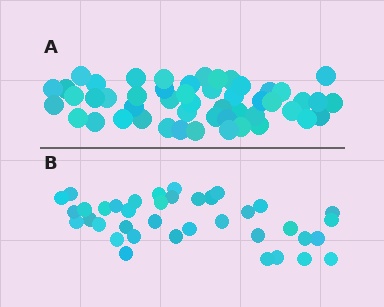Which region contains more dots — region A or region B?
Region A (the top region) has more dots.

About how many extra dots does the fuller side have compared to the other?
Region A has roughly 12 or so more dots than region B.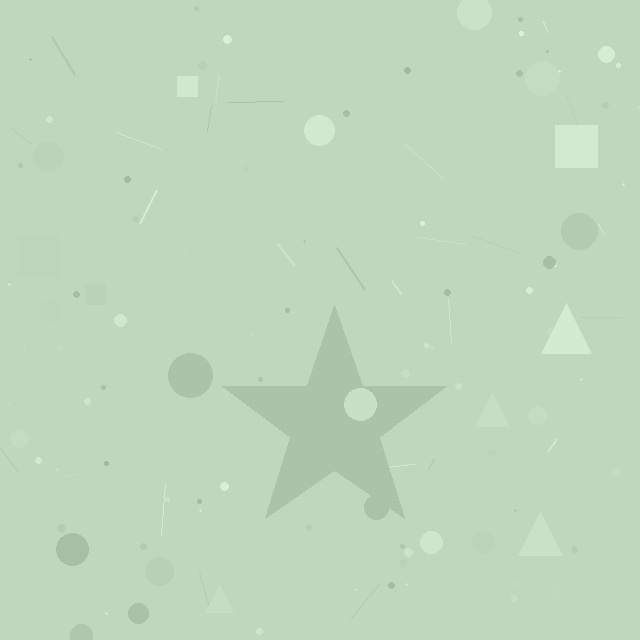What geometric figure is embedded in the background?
A star is embedded in the background.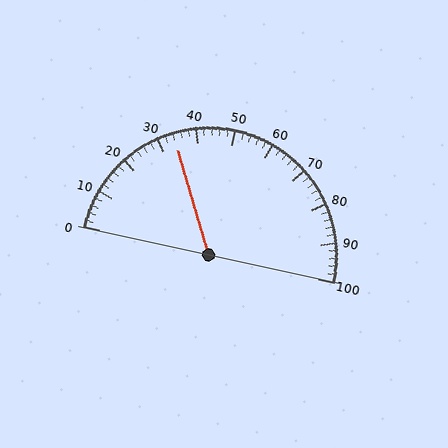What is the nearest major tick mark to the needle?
The nearest major tick mark is 30.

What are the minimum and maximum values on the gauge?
The gauge ranges from 0 to 100.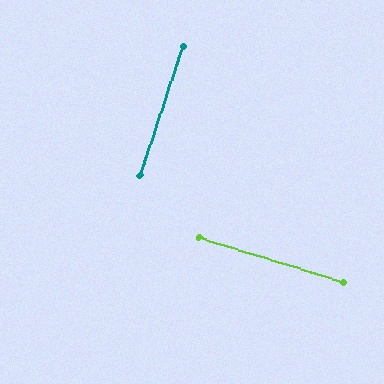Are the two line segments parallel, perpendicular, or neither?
Perpendicular — they meet at approximately 89°.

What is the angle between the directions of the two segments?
Approximately 89 degrees.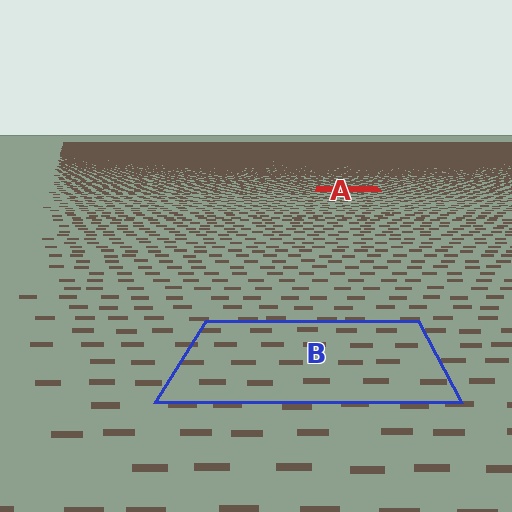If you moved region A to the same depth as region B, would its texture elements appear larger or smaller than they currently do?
They would appear larger. At a closer depth, the same texture elements are projected at a bigger on-screen size.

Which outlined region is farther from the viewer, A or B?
Region A is farther from the viewer — the texture elements inside it appear smaller and more densely packed.